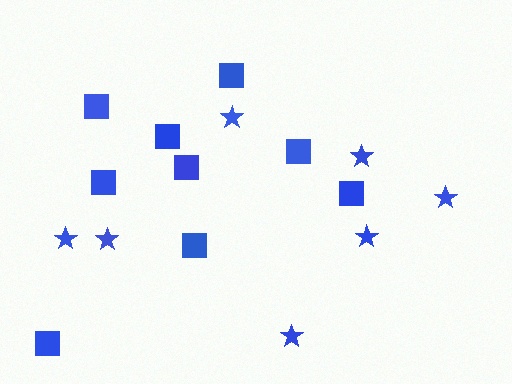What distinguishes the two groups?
There are 2 groups: one group of stars (7) and one group of squares (9).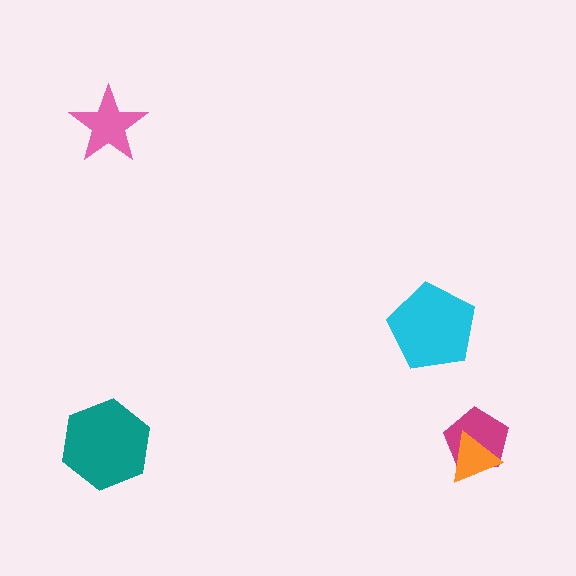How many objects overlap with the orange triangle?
1 object overlaps with the orange triangle.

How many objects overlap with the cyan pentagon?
0 objects overlap with the cyan pentagon.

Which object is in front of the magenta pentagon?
The orange triangle is in front of the magenta pentagon.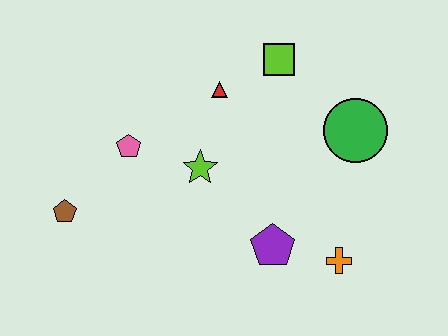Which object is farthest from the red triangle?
The orange cross is farthest from the red triangle.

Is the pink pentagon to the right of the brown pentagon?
Yes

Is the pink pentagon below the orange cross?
No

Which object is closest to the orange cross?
The purple pentagon is closest to the orange cross.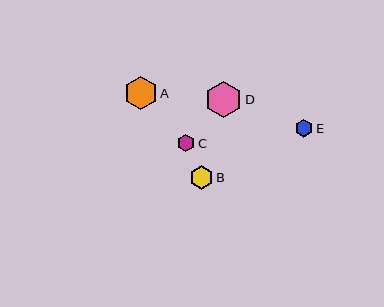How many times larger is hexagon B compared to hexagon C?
Hexagon B is approximately 1.3 times the size of hexagon C.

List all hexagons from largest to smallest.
From largest to smallest: D, A, B, E, C.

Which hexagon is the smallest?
Hexagon C is the smallest with a size of approximately 17 pixels.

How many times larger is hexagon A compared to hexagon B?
Hexagon A is approximately 1.4 times the size of hexagon B.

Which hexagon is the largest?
Hexagon D is the largest with a size of approximately 36 pixels.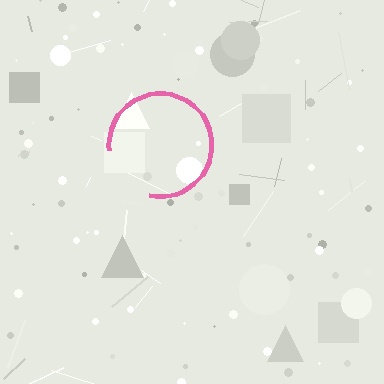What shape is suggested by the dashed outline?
The dashed outline suggests a circle.